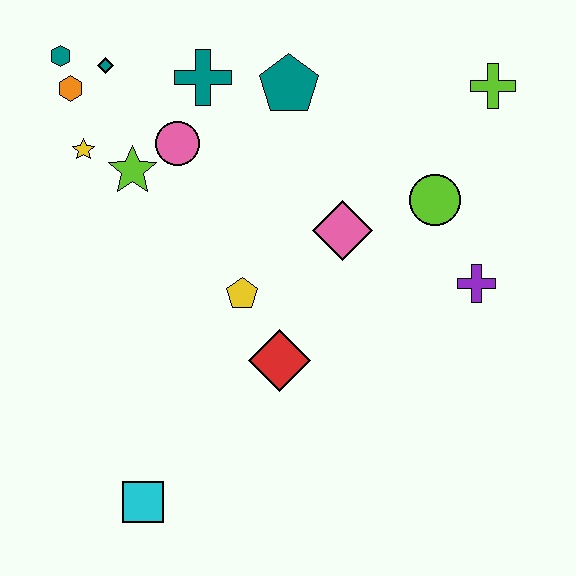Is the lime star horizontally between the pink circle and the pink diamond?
No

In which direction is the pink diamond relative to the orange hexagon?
The pink diamond is to the right of the orange hexagon.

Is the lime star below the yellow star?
Yes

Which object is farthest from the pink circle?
The cyan square is farthest from the pink circle.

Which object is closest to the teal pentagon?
The teal cross is closest to the teal pentagon.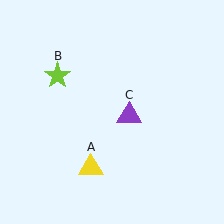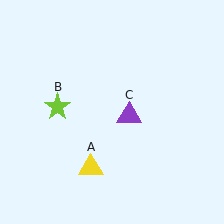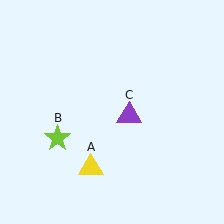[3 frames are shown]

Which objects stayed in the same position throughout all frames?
Yellow triangle (object A) and purple triangle (object C) remained stationary.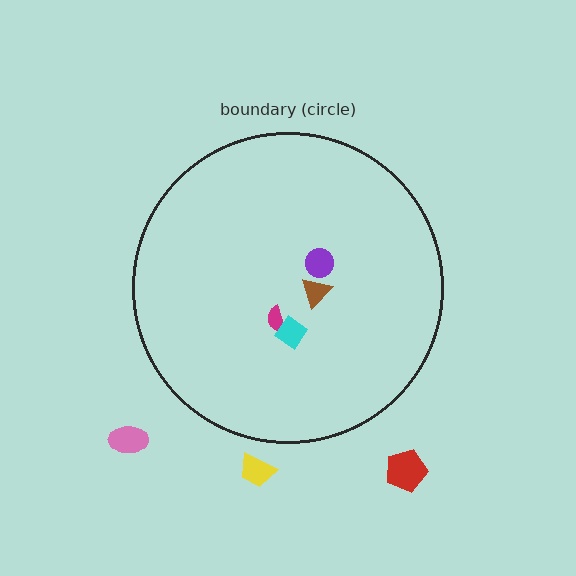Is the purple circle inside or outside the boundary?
Inside.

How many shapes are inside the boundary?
4 inside, 3 outside.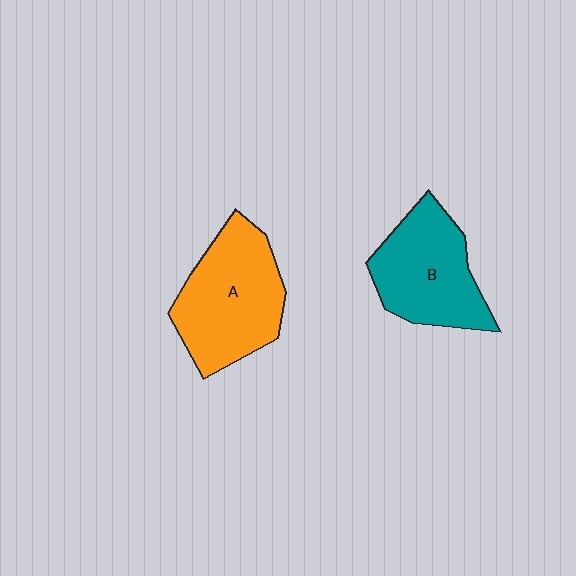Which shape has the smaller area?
Shape B (teal).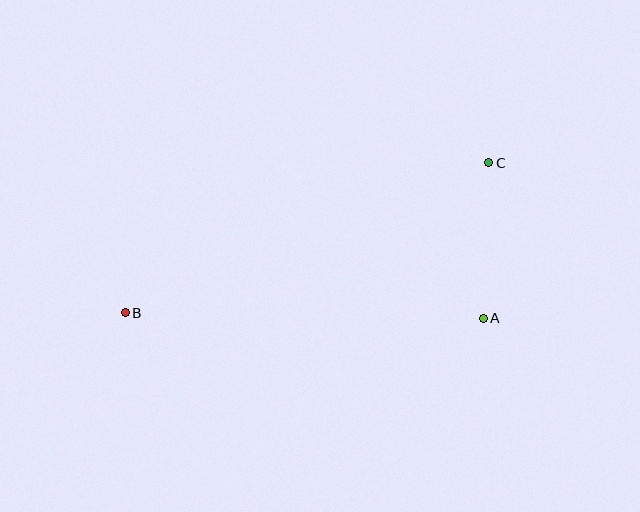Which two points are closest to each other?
Points A and C are closest to each other.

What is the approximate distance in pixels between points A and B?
The distance between A and B is approximately 358 pixels.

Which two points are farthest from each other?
Points B and C are farthest from each other.